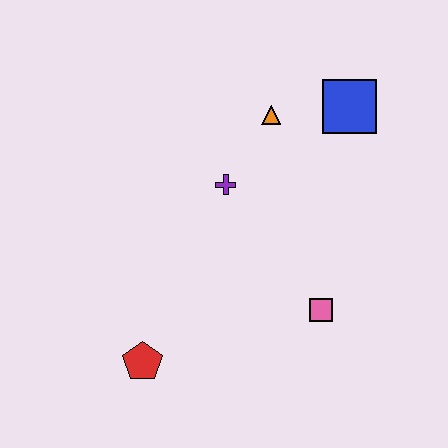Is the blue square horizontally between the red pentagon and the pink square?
No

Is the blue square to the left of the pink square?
No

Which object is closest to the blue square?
The orange triangle is closest to the blue square.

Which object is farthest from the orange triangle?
The red pentagon is farthest from the orange triangle.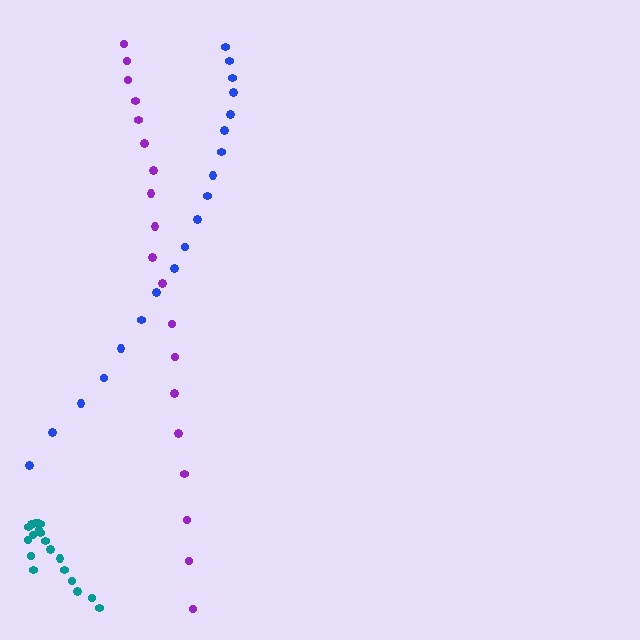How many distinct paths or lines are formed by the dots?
There are 3 distinct paths.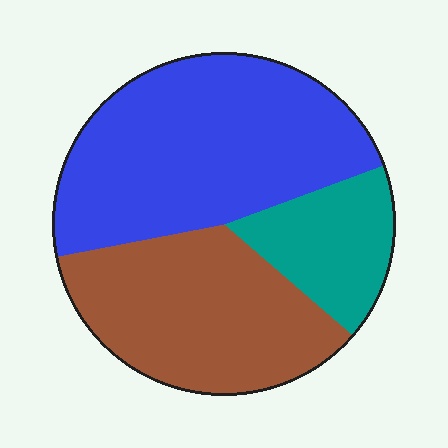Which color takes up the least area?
Teal, at roughly 15%.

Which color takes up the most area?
Blue, at roughly 50%.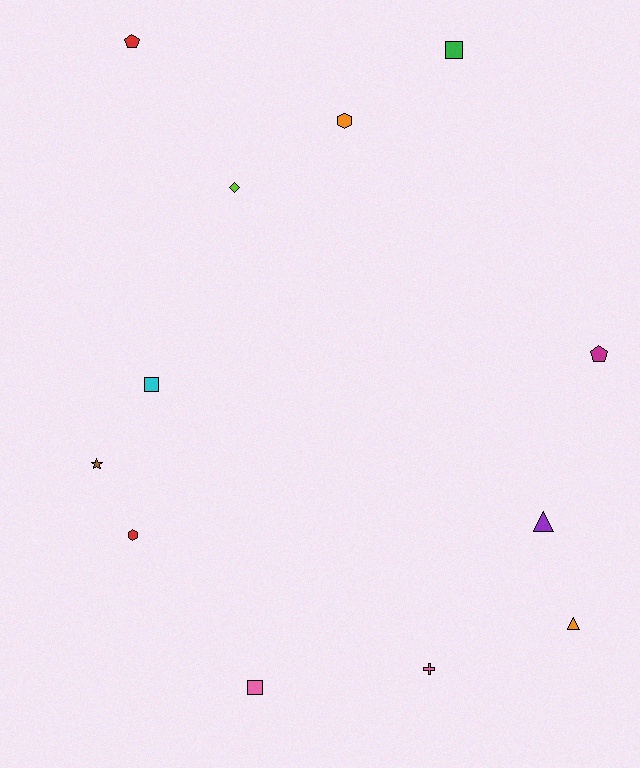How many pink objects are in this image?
There are 2 pink objects.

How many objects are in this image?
There are 12 objects.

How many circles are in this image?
There are no circles.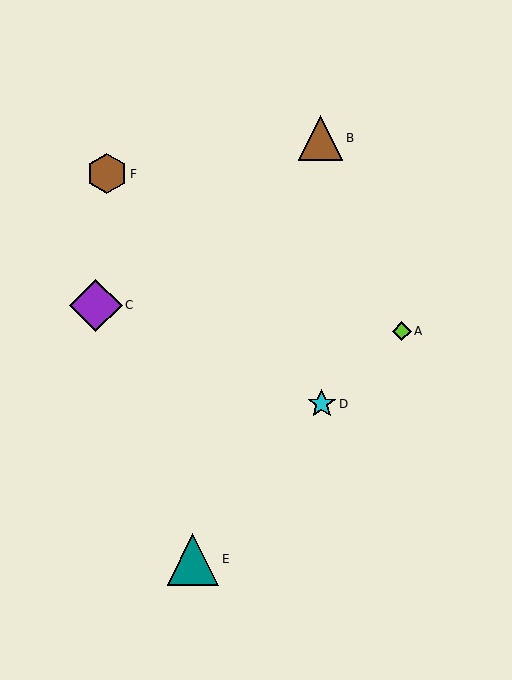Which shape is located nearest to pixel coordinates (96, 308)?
The purple diamond (labeled C) at (96, 305) is nearest to that location.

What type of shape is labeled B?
Shape B is a brown triangle.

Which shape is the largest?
The purple diamond (labeled C) is the largest.